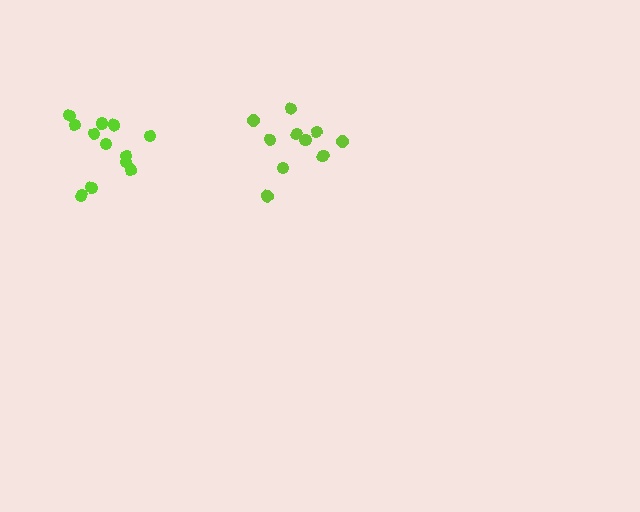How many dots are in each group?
Group 1: 12 dots, Group 2: 10 dots (22 total).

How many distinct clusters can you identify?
There are 2 distinct clusters.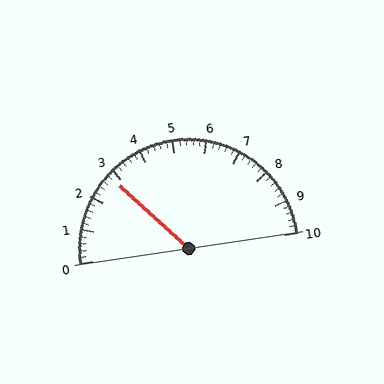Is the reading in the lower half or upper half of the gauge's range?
The reading is in the lower half of the range (0 to 10).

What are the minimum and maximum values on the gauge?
The gauge ranges from 0 to 10.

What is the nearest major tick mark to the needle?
The nearest major tick mark is 3.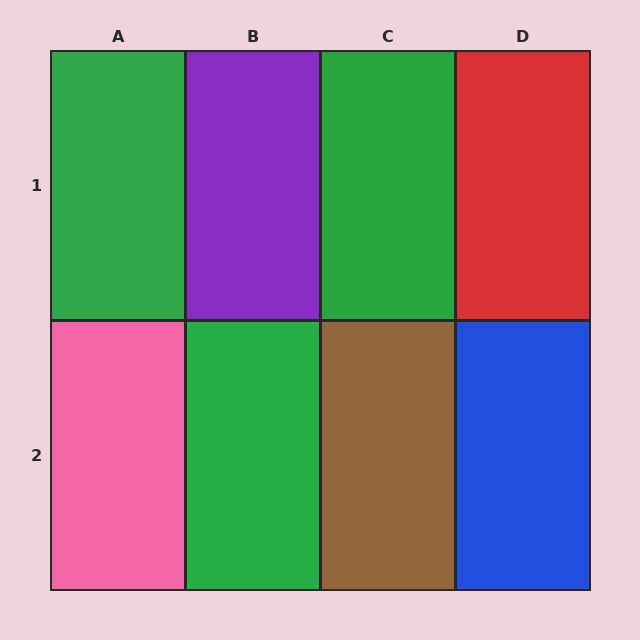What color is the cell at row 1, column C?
Green.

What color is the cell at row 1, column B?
Purple.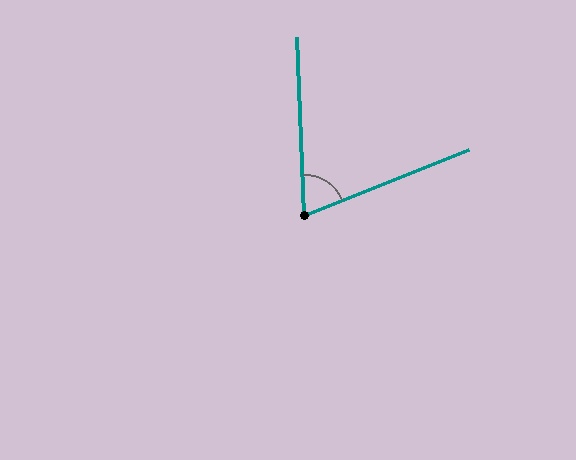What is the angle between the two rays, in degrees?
Approximately 71 degrees.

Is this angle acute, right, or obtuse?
It is acute.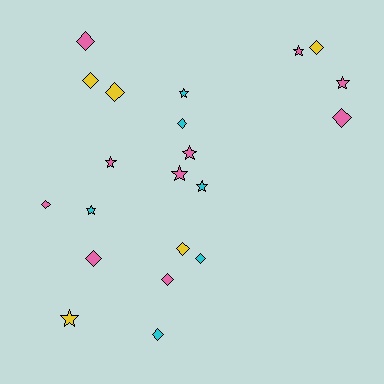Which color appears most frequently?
Pink, with 10 objects.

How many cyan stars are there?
There are 3 cyan stars.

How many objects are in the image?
There are 21 objects.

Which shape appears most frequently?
Diamond, with 12 objects.